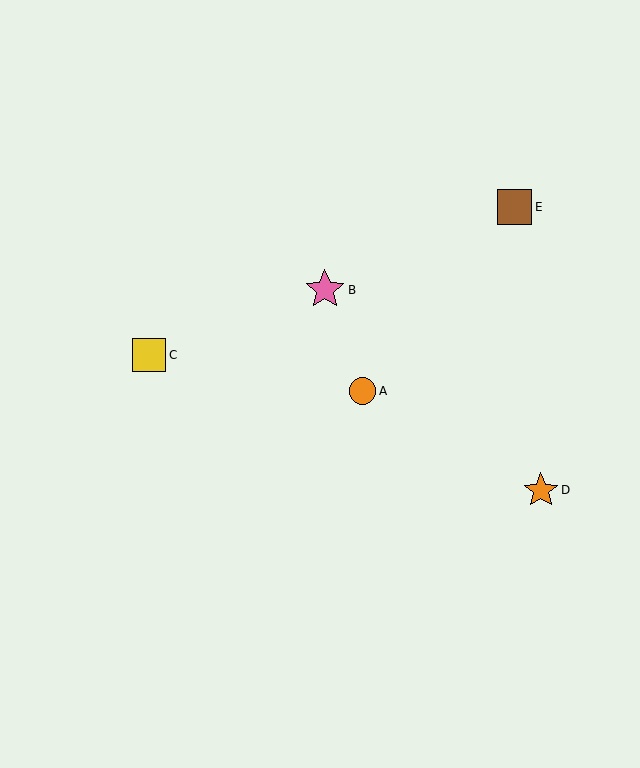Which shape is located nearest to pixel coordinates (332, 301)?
The pink star (labeled B) at (325, 290) is nearest to that location.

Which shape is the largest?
The pink star (labeled B) is the largest.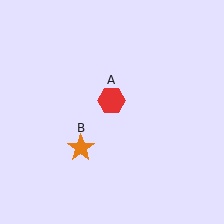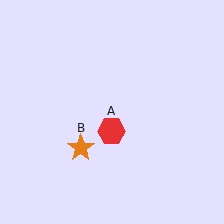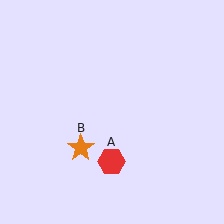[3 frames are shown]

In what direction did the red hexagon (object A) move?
The red hexagon (object A) moved down.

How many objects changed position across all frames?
1 object changed position: red hexagon (object A).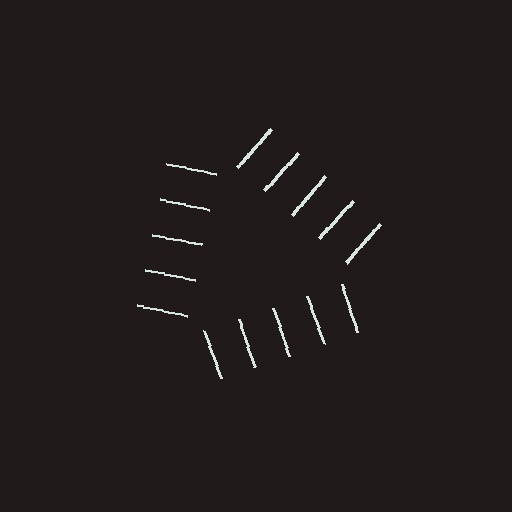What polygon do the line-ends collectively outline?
An illusory triangle — the line segments terminate on its edges but no continuous stroke is drawn.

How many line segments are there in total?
15 — 5 along each of the 3 edges.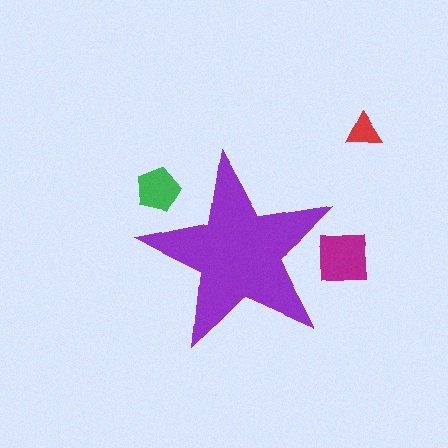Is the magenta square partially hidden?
Yes, the magenta square is partially hidden behind the purple star.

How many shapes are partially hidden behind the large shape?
2 shapes are partially hidden.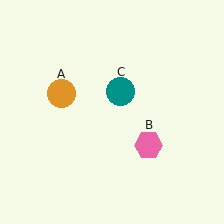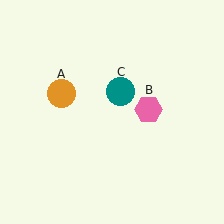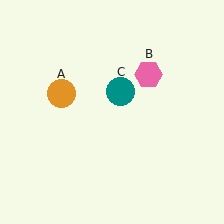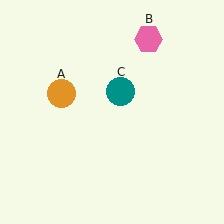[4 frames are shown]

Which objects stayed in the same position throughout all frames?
Orange circle (object A) and teal circle (object C) remained stationary.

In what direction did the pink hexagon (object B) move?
The pink hexagon (object B) moved up.